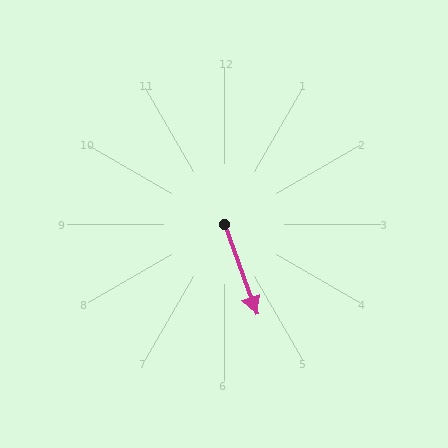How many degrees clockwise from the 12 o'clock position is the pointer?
Approximately 160 degrees.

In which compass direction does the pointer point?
South.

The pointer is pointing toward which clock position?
Roughly 5 o'clock.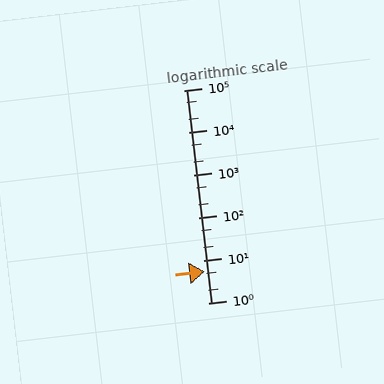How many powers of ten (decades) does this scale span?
The scale spans 5 decades, from 1 to 100000.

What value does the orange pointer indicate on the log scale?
The pointer indicates approximately 5.5.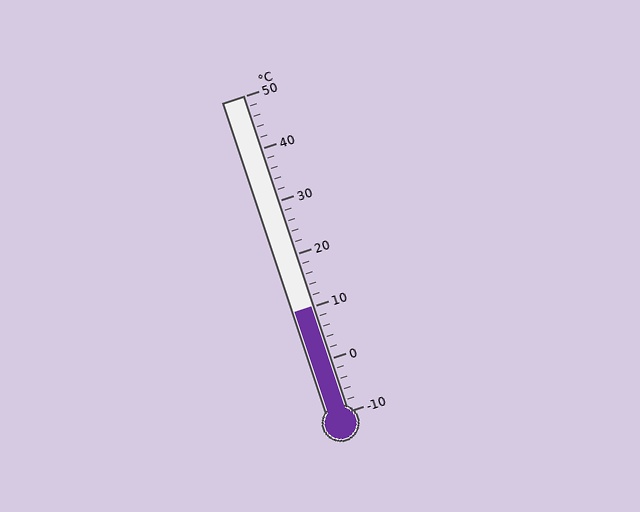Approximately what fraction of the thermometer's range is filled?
The thermometer is filled to approximately 35% of its range.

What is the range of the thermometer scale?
The thermometer scale ranges from -10°C to 50°C.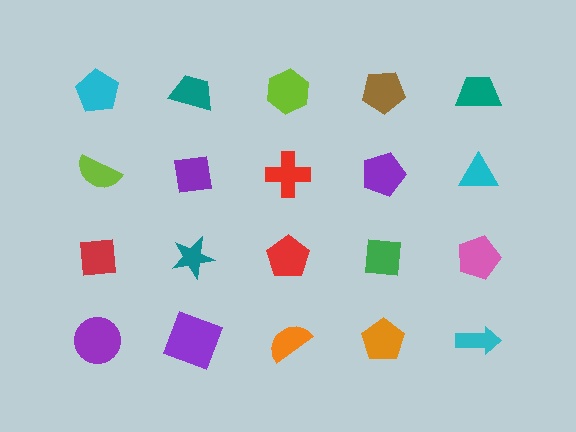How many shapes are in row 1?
5 shapes.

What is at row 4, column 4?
An orange pentagon.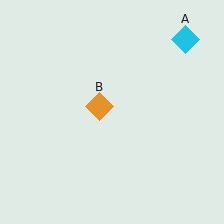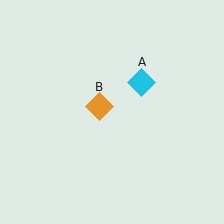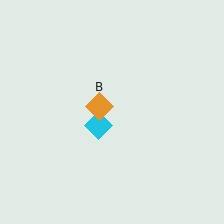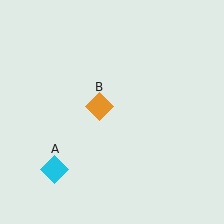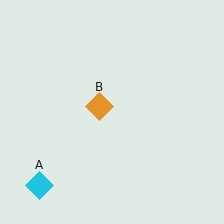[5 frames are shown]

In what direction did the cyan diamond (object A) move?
The cyan diamond (object A) moved down and to the left.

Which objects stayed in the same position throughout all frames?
Orange diamond (object B) remained stationary.